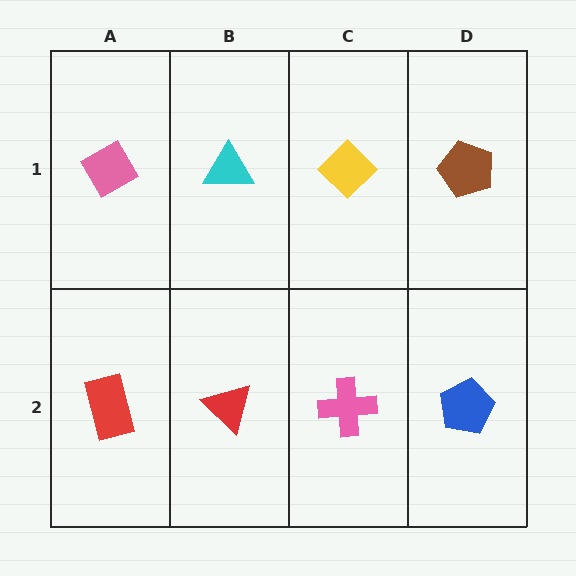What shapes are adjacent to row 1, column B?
A red triangle (row 2, column B), a pink diamond (row 1, column A), a yellow diamond (row 1, column C).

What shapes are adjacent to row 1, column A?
A red rectangle (row 2, column A), a cyan triangle (row 1, column B).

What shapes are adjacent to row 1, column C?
A pink cross (row 2, column C), a cyan triangle (row 1, column B), a brown pentagon (row 1, column D).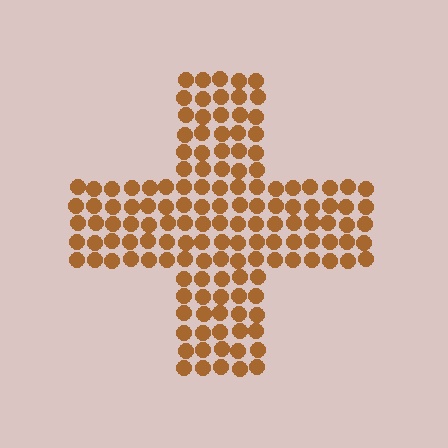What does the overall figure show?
The overall figure shows a cross.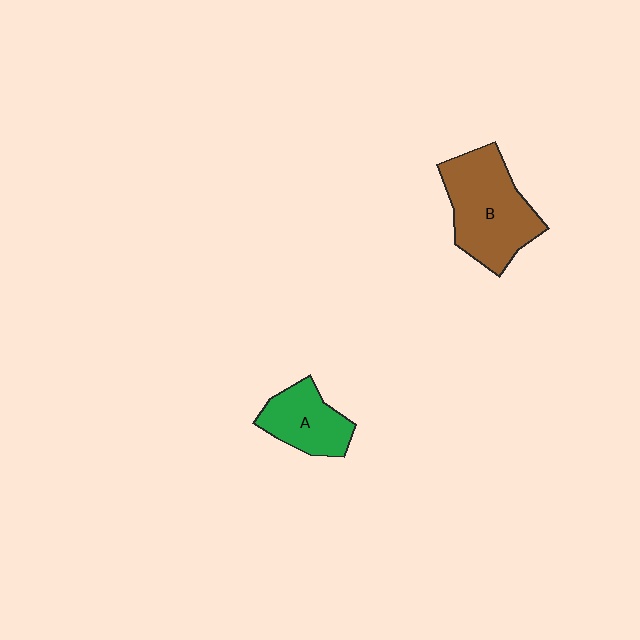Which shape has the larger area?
Shape B (brown).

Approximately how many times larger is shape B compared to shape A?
Approximately 1.7 times.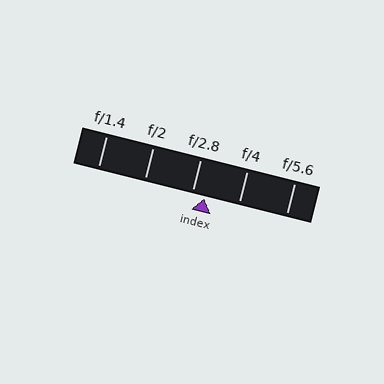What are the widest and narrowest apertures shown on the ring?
The widest aperture shown is f/1.4 and the narrowest is f/5.6.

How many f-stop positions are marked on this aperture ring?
There are 5 f-stop positions marked.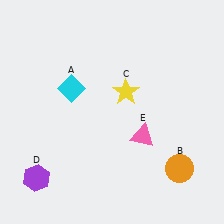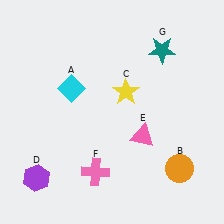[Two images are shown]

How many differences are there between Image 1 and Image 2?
There are 2 differences between the two images.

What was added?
A pink cross (F), a teal star (G) were added in Image 2.